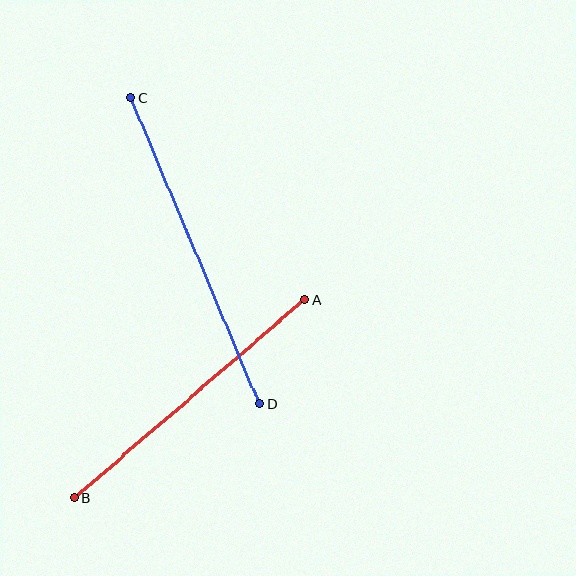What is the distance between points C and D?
The distance is approximately 333 pixels.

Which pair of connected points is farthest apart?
Points C and D are farthest apart.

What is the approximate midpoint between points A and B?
The midpoint is at approximately (190, 399) pixels.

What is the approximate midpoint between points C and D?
The midpoint is at approximately (195, 251) pixels.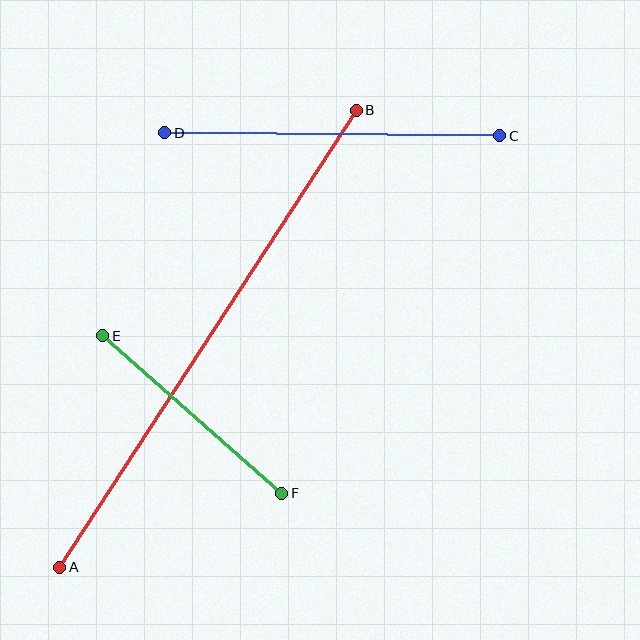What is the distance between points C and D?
The distance is approximately 335 pixels.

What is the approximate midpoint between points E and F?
The midpoint is at approximately (192, 415) pixels.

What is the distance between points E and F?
The distance is approximately 238 pixels.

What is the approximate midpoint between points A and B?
The midpoint is at approximately (208, 339) pixels.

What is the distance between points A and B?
The distance is approximately 545 pixels.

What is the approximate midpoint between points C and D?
The midpoint is at approximately (332, 134) pixels.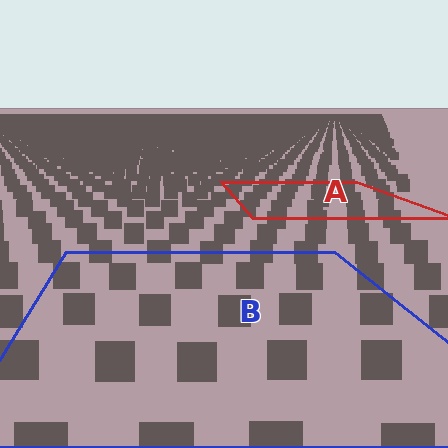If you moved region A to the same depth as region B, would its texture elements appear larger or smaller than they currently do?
They would appear larger. At a closer depth, the same texture elements are projected at a bigger on-screen size.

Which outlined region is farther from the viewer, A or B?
Region A is farther from the viewer — the texture elements inside it appear smaller and more densely packed.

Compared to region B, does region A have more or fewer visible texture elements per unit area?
Region A has more texture elements per unit area — they are packed more densely because it is farther away.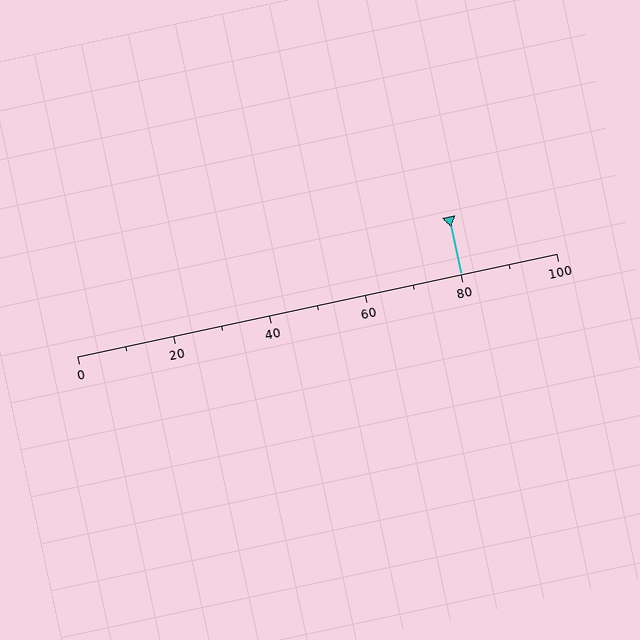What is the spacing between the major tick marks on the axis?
The major ticks are spaced 20 apart.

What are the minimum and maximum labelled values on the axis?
The axis runs from 0 to 100.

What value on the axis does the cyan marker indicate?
The marker indicates approximately 80.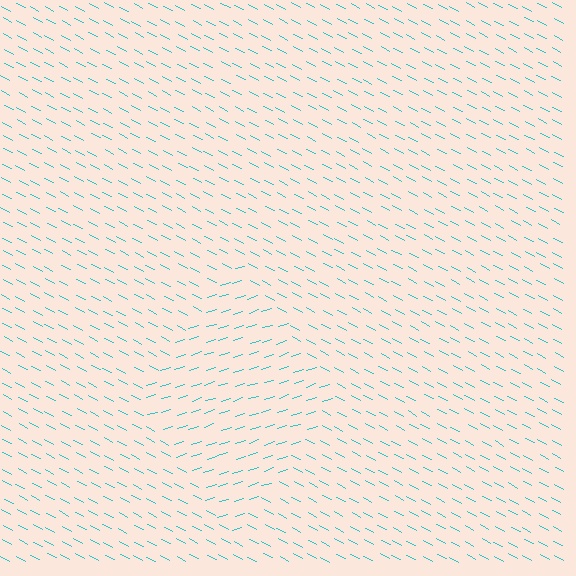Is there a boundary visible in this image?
Yes, there is a texture boundary formed by a change in line orientation.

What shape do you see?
I see a diamond.